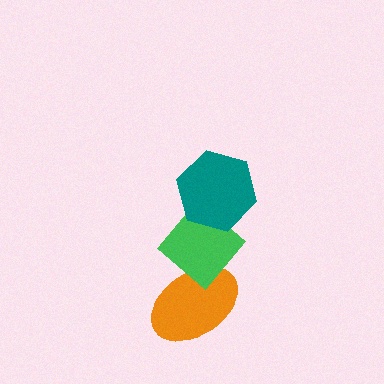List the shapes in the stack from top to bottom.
From top to bottom: the teal hexagon, the green diamond, the orange ellipse.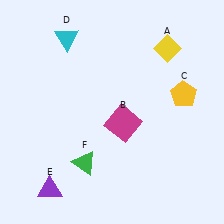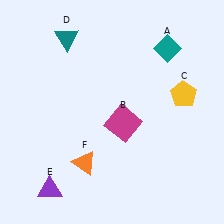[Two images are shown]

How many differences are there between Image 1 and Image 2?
There are 3 differences between the two images.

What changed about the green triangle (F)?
In Image 1, F is green. In Image 2, it changed to orange.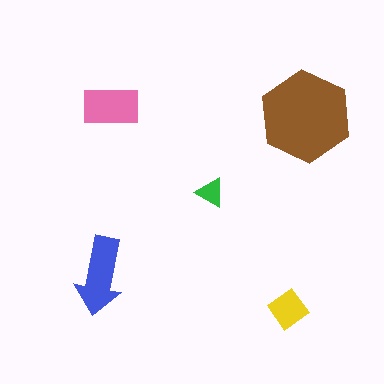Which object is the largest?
The brown hexagon.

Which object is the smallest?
The green triangle.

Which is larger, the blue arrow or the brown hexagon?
The brown hexagon.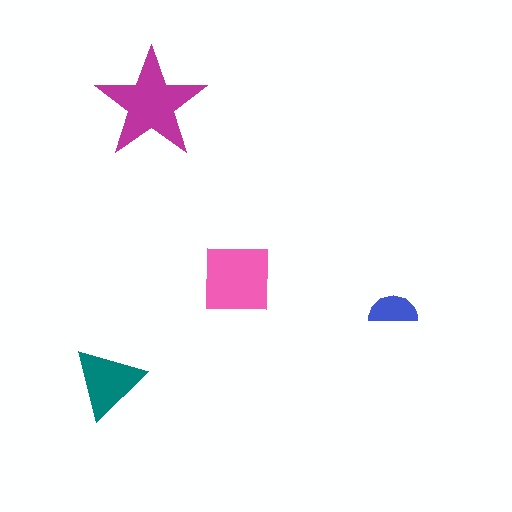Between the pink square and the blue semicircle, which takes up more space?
The pink square.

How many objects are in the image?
There are 4 objects in the image.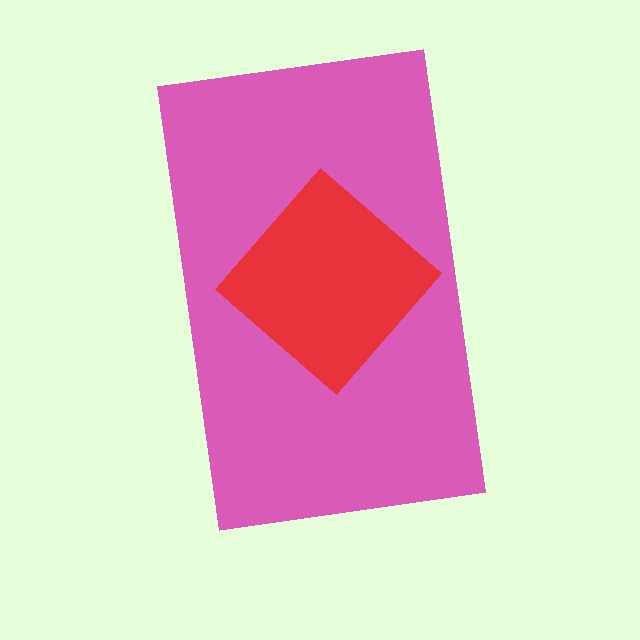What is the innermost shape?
The red diamond.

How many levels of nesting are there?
2.